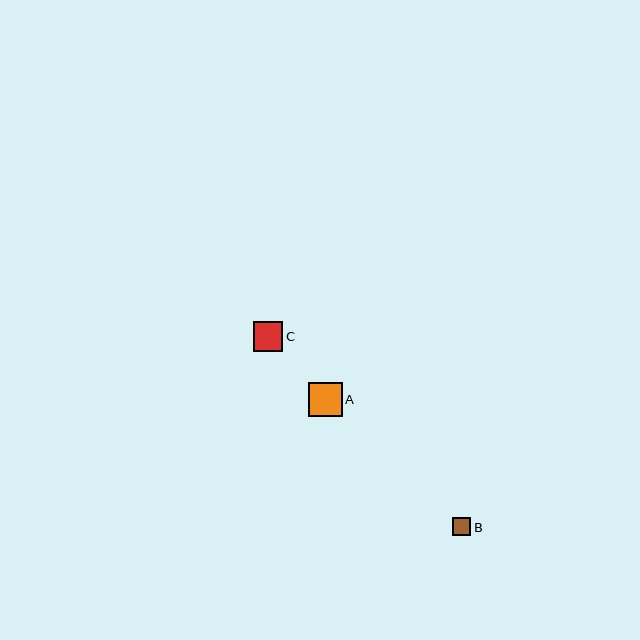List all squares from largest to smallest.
From largest to smallest: A, C, B.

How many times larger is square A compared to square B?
Square A is approximately 1.9 times the size of square B.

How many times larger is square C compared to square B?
Square C is approximately 1.6 times the size of square B.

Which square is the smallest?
Square B is the smallest with a size of approximately 18 pixels.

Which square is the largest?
Square A is the largest with a size of approximately 34 pixels.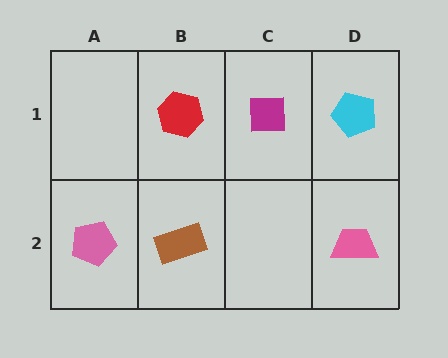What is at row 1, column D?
A cyan pentagon.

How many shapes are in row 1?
3 shapes.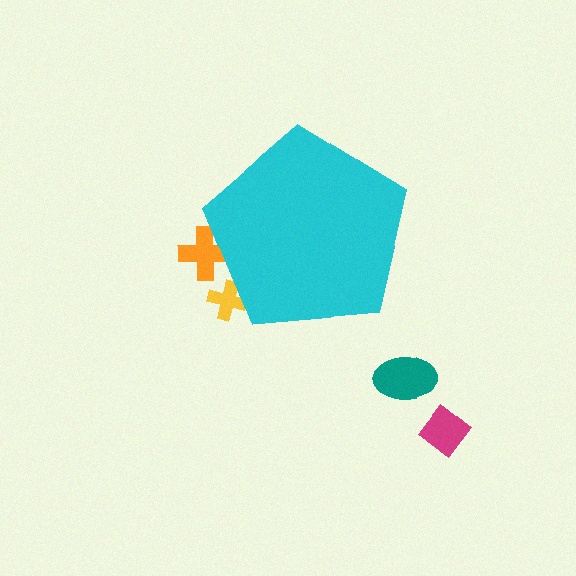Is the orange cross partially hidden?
Yes, the orange cross is partially hidden behind the cyan pentagon.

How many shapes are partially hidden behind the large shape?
2 shapes are partially hidden.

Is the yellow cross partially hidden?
Yes, the yellow cross is partially hidden behind the cyan pentagon.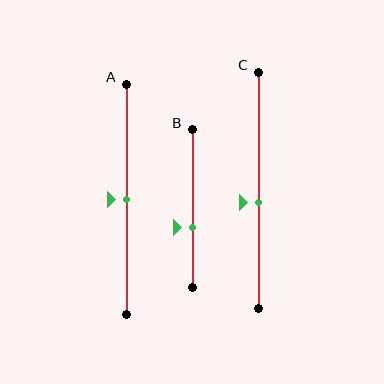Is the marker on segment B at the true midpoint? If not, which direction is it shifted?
No, the marker on segment B is shifted downward by about 12% of the segment length.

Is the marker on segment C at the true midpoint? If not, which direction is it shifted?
No, the marker on segment C is shifted downward by about 5% of the segment length.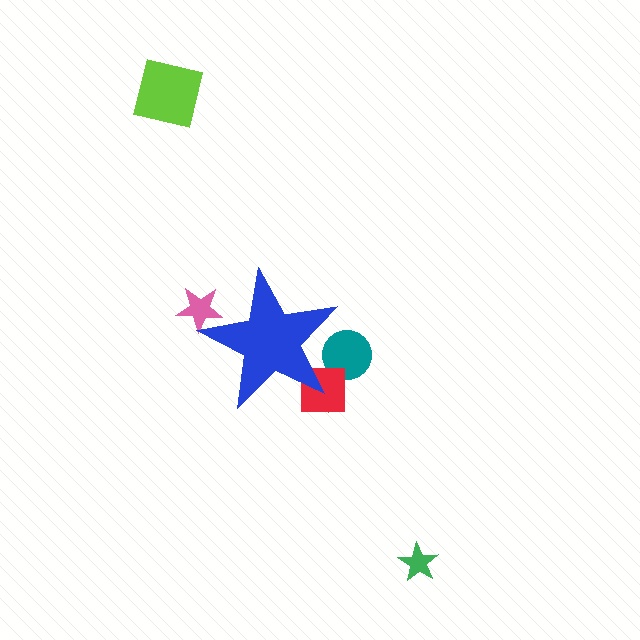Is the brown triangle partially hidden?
Yes, the brown triangle is partially hidden behind the blue star.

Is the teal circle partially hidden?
Yes, the teal circle is partially hidden behind the blue star.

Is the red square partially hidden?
Yes, the red square is partially hidden behind the blue star.